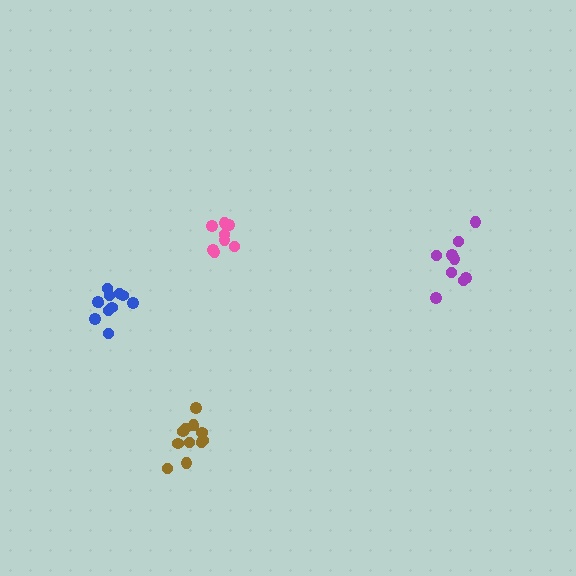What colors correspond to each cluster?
The clusters are colored: pink, purple, blue, brown.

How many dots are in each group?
Group 1: 8 dots, Group 2: 9 dots, Group 3: 11 dots, Group 4: 12 dots (40 total).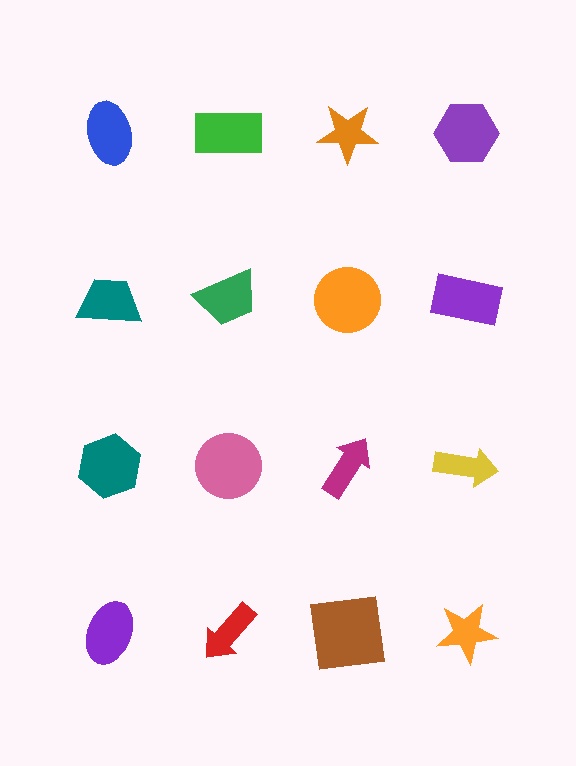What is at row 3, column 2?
A pink circle.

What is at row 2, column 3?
An orange circle.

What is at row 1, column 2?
A green rectangle.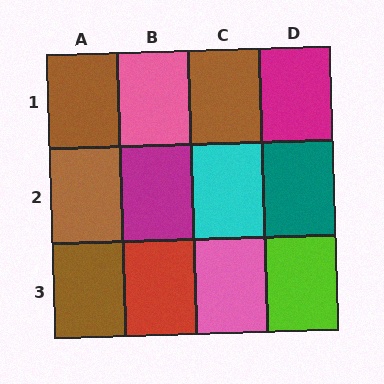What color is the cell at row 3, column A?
Brown.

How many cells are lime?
1 cell is lime.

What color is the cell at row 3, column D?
Lime.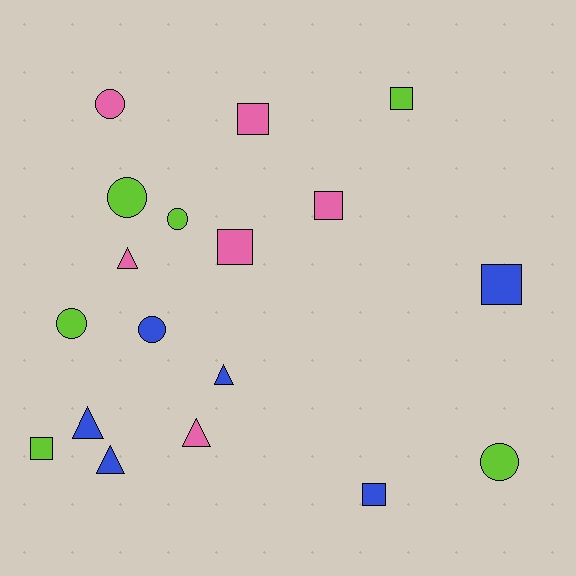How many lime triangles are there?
There are no lime triangles.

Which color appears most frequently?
Lime, with 6 objects.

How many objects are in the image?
There are 18 objects.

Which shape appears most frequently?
Square, with 7 objects.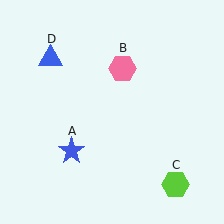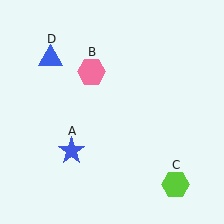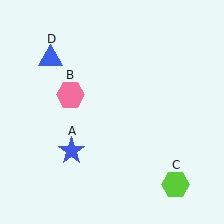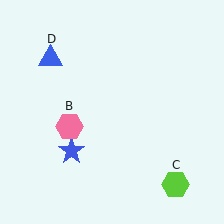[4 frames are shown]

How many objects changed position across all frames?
1 object changed position: pink hexagon (object B).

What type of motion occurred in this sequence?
The pink hexagon (object B) rotated counterclockwise around the center of the scene.